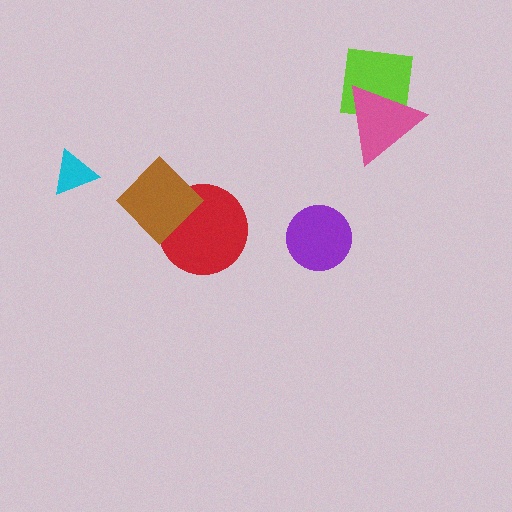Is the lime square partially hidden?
Yes, it is partially covered by another shape.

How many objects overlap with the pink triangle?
1 object overlaps with the pink triangle.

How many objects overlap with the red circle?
1 object overlaps with the red circle.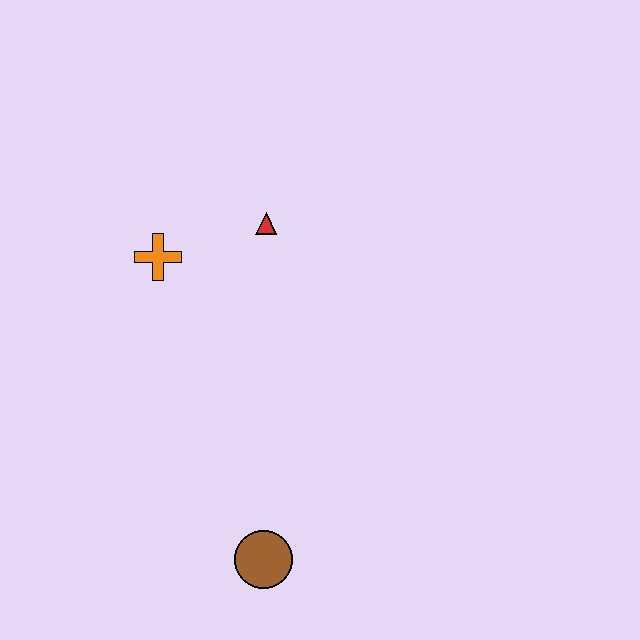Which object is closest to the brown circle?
The orange cross is closest to the brown circle.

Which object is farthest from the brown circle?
The red triangle is farthest from the brown circle.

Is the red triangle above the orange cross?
Yes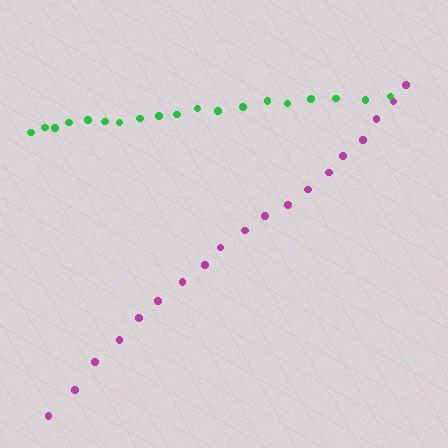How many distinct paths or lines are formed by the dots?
There are 2 distinct paths.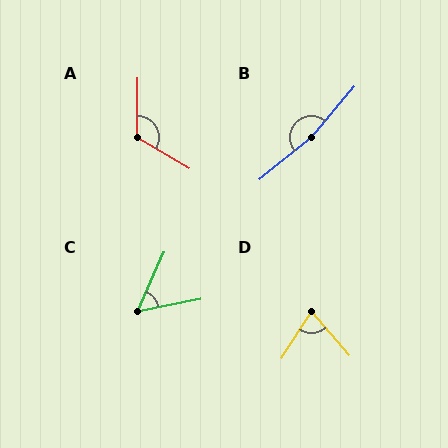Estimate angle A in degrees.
Approximately 120 degrees.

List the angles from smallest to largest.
C (54°), D (74°), A (120°), B (169°).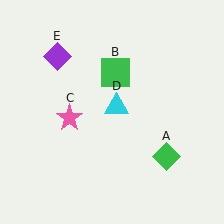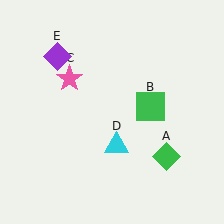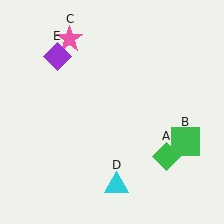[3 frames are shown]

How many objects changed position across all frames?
3 objects changed position: green square (object B), pink star (object C), cyan triangle (object D).